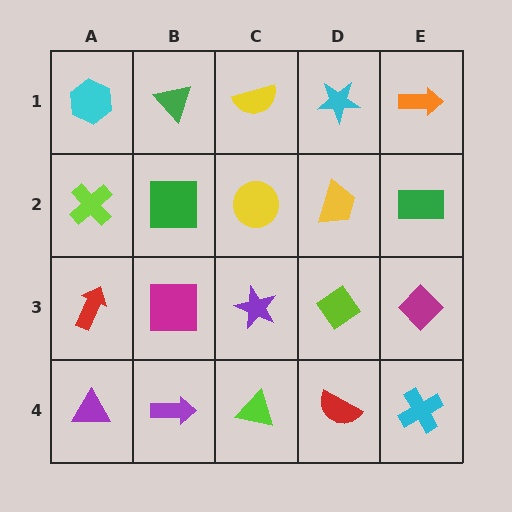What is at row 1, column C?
A yellow semicircle.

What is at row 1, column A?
A cyan hexagon.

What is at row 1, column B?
A green triangle.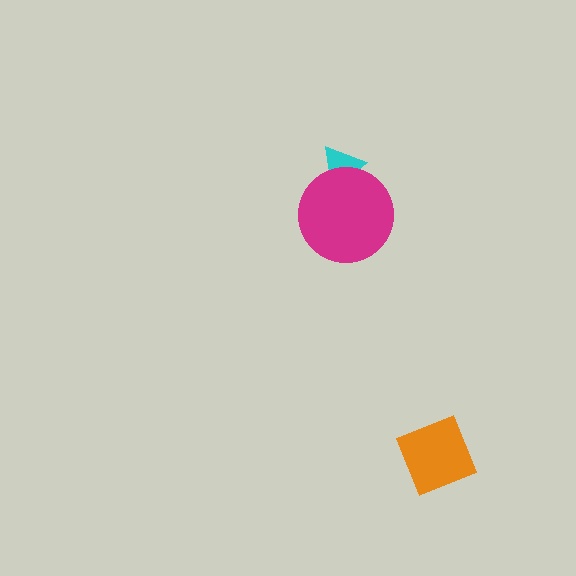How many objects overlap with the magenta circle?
1 object overlaps with the magenta circle.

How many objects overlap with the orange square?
0 objects overlap with the orange square.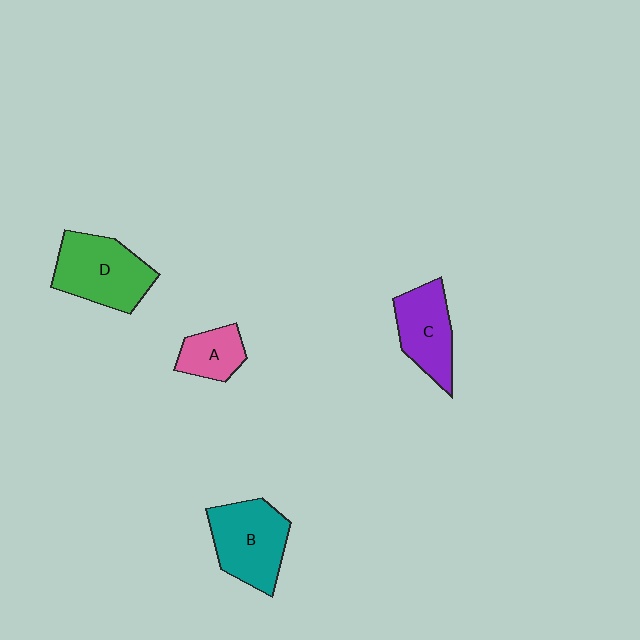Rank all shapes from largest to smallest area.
From largest to smallest: D (green), B (teal), C (purple), A (pink).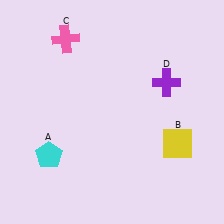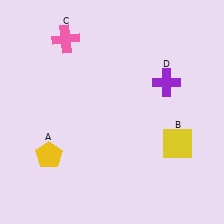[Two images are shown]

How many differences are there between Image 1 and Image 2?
There is 1 difference between the two images.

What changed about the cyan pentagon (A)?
In Image 1, A is cyan. In Image 2, it changed to yellow.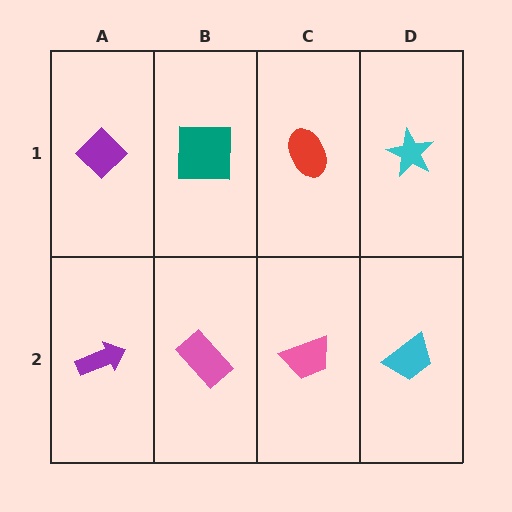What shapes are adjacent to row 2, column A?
A purple diamond (row 1, column A), a pink rectangle (row 2, column B).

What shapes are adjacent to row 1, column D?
A cyan trapezoid (row 2, column D), a red ellipse (row 1, column C).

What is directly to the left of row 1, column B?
A purple diamond.